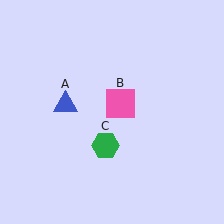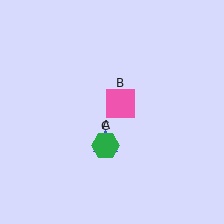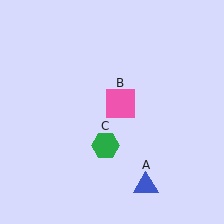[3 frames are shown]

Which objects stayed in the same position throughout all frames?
Pink square (object B) and green hexagon (object C) remained stationary.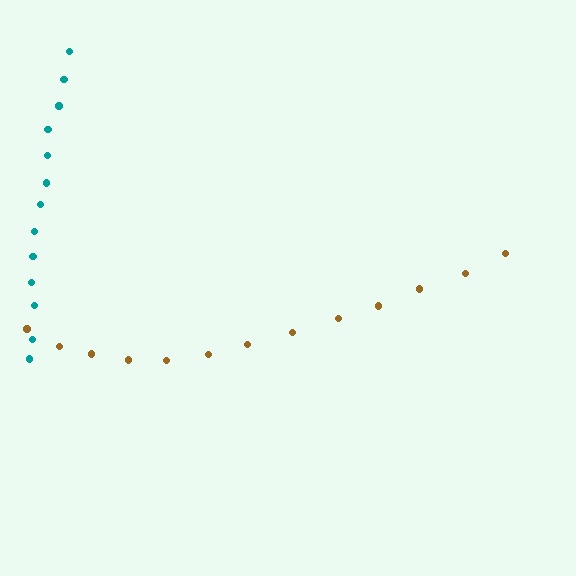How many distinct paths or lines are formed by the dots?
There are 2 distinct paths.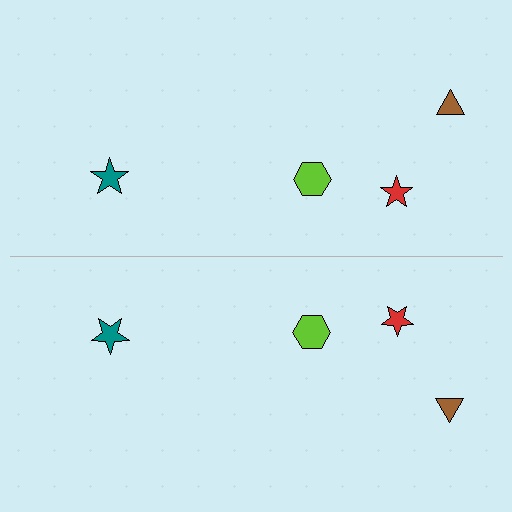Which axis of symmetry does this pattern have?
The pattern has a horizontal axis of symmetry running through the center of the image.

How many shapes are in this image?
There are 8 shapes in this image.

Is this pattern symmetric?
Yes, this pattern has bilateral (reflection) symmetry.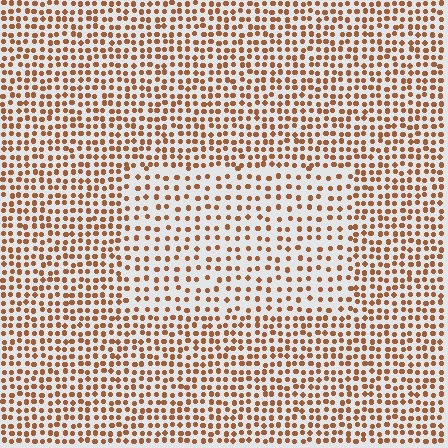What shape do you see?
I see a rectangle.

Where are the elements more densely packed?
The elements are more densely packed outside the rectangle boundary.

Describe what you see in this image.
The image contains small brown elements arranged at two different densities. A rectangle-shaped region is visible where the elements are less densely packed than the surrounding area.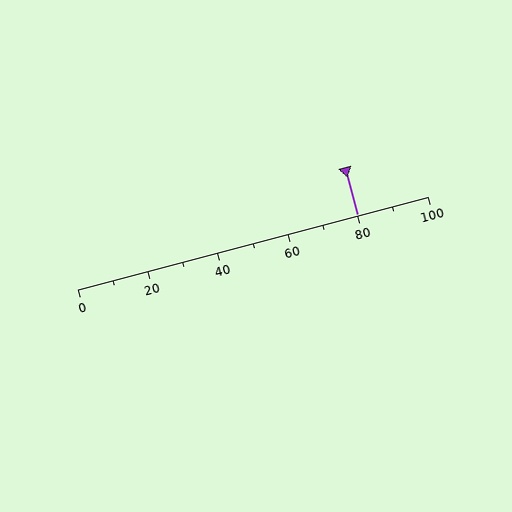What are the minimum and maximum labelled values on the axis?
The axis runs from 0 to 100.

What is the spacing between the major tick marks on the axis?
The major ticks are spaced 20 apart.